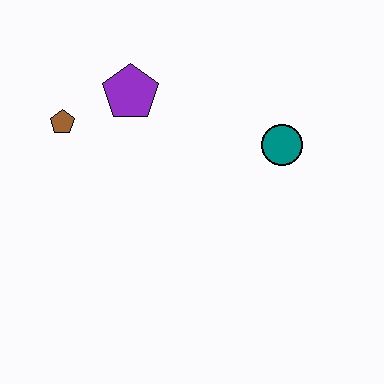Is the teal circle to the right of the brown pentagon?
Yes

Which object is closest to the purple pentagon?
The brown pentagon is closest to the purple pentagon.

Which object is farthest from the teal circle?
The brown pentagon is farthest from the teal circle.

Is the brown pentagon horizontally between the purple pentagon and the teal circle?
No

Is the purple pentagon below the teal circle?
No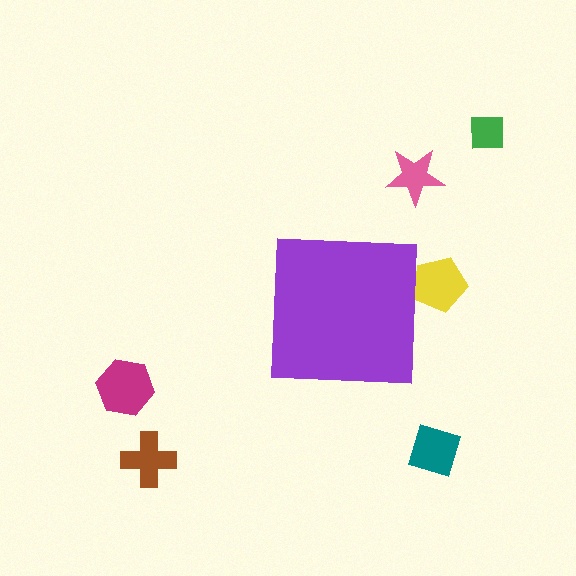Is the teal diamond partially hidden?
No, the teal diamond is fully visible.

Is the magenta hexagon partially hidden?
No, the magenta hexagon is fully visible.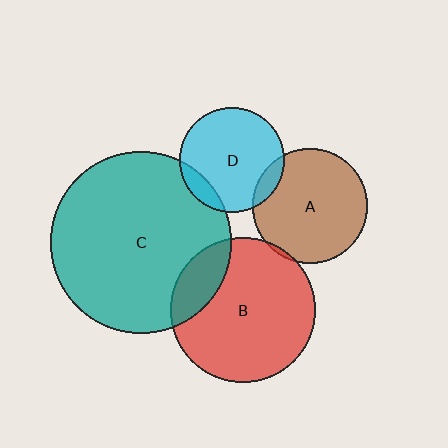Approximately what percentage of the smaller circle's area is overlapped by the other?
Approximately 20%.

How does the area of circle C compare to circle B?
Approximately 1.6 times.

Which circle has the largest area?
Circle C (teal).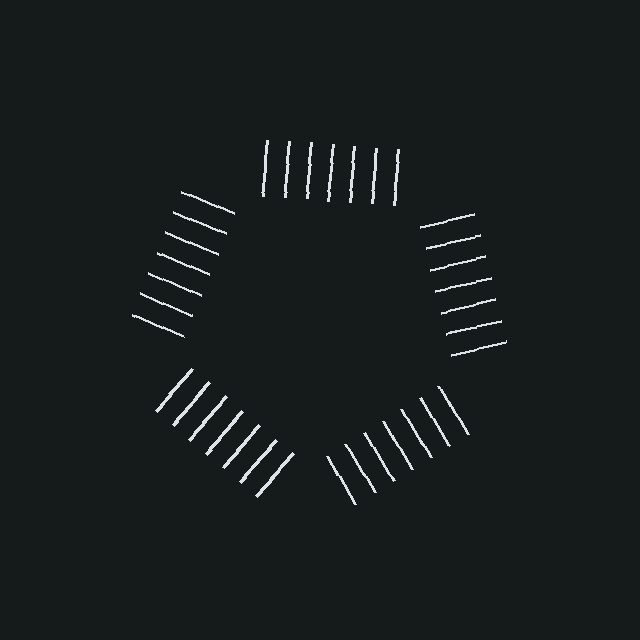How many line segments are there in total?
35 — 7 along each of the 5 edges.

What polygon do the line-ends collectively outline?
An illusory pentagon — the line segments terminate on its edges but no continuous stroke is drawn.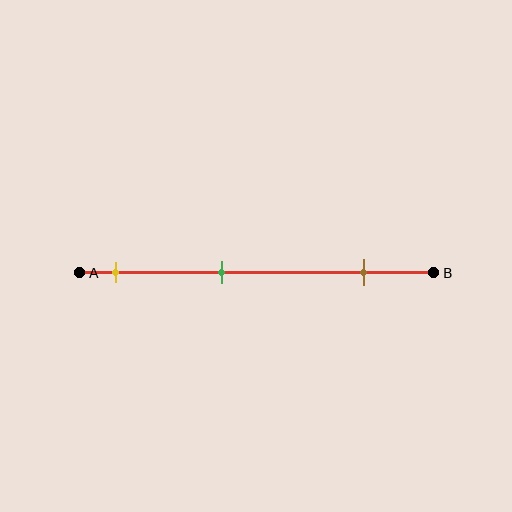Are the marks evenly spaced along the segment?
Yes, the marks are approximately evenly spaced.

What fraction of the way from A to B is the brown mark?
The brown mark is approximately 80% (0.8) of the way from A to B.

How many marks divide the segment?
There are 3 marks dividing the segment.